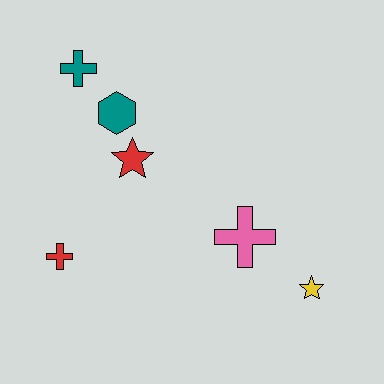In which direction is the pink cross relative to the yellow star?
The pink cross is to the left of the yellow star.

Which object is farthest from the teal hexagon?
The yellow star is farthest from the teal hexagon.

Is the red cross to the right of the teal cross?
No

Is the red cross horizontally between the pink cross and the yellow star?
No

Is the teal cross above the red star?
Yes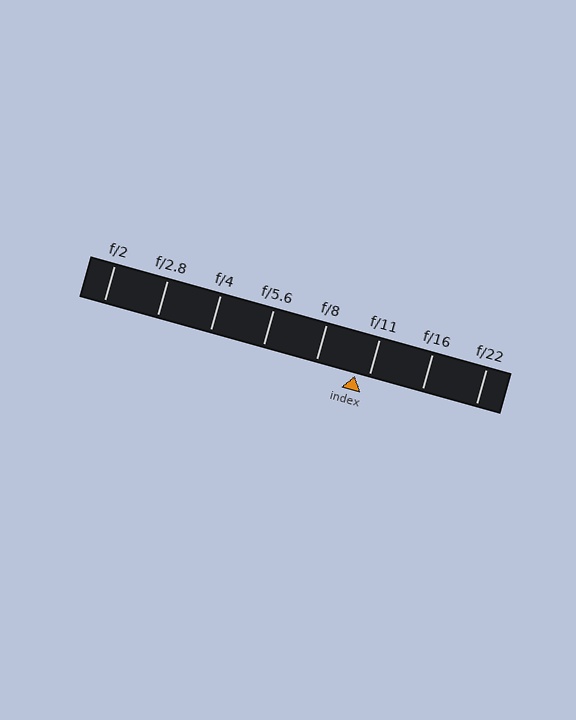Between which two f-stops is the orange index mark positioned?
The index mark is between f/8 and f/11.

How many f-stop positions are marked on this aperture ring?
There are 8 f-stop positions marked.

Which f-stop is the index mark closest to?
The index mark is closest to f/11.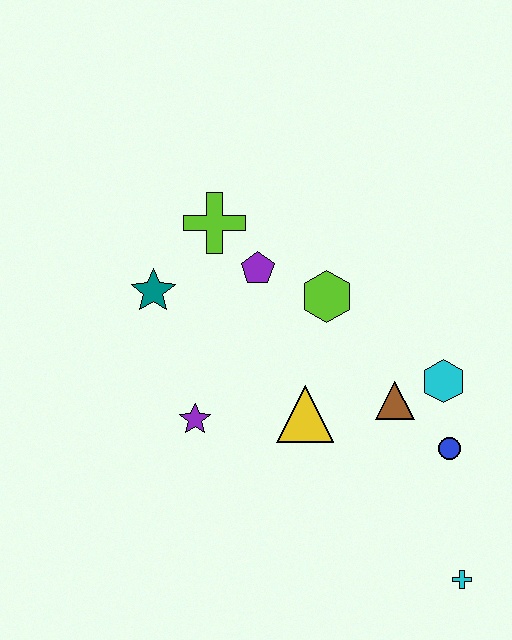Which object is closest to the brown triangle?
The cyan hexagon is closest to the brown triangle.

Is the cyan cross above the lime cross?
No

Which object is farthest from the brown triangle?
The teal star is farthest from the brown triangle.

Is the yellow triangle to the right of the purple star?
Yes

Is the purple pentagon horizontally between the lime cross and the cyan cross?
Yes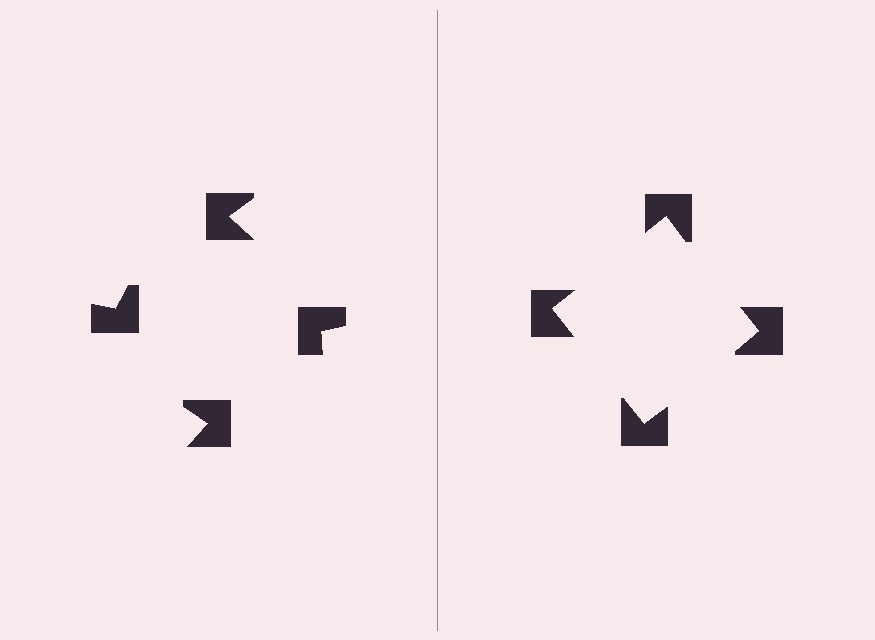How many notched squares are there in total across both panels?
8 — 4 on each side.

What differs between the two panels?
The notched squares are positioned identically on both sides; only the wedge orientations differ. On the right they align to a square; on the left they are misaligned.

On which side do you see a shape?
An illusory square appears on the right side. On the left side the wedge cuts are rotated, so no coherent shape forms.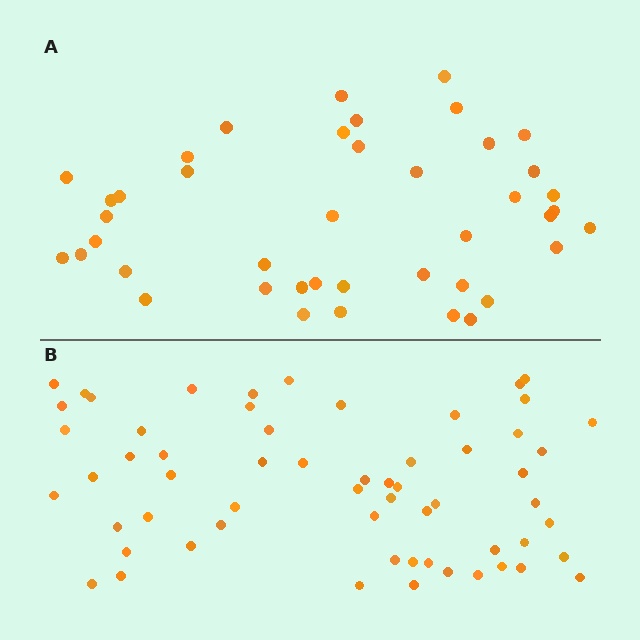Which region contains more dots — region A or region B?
Region B (the bottom region) has more dots.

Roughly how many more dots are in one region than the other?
Region B has approximately 20 more dots than region A.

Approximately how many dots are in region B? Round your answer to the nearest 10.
About 60 dots.